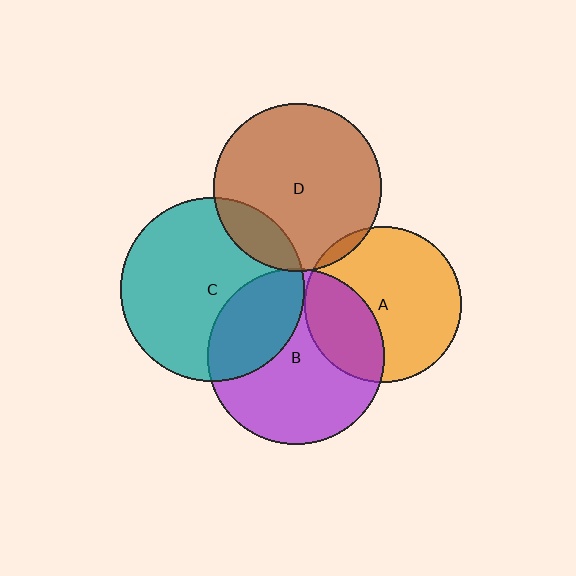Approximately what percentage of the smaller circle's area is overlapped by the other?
Approximately 30%.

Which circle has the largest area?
Circle C (teal).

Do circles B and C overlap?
Yes.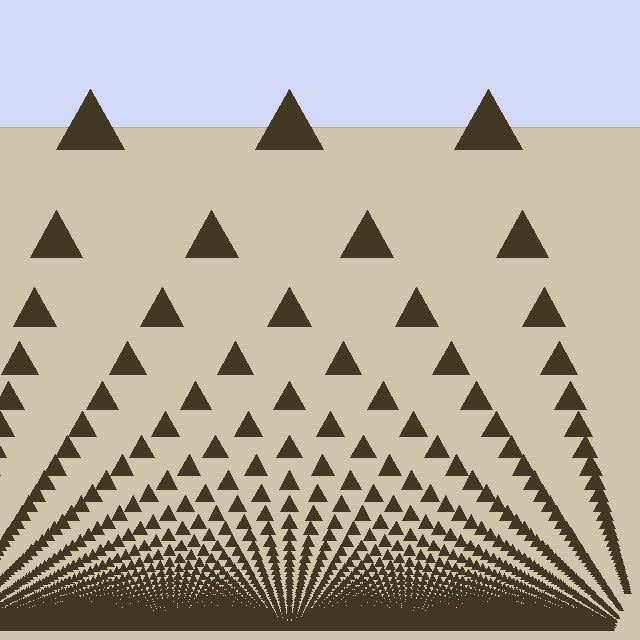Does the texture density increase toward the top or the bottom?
Density increases toward the bottom.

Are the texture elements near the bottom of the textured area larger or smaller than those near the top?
Smaller. The gradient is inverted — elements near the bottom are smaller and denser.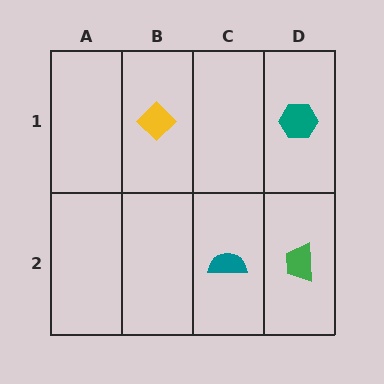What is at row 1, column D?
A teal hexagon.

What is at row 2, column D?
A green trapezoid.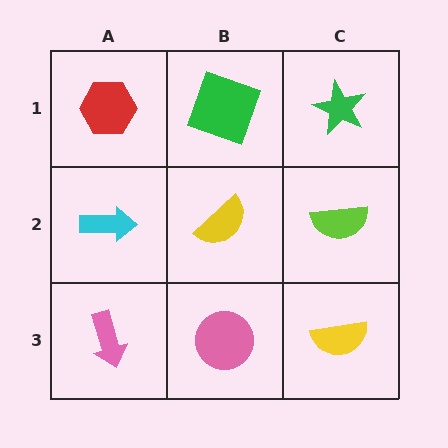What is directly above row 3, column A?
A cyan arrow.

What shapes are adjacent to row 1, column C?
A lime semicircle (row 2, column C), a green square (row 1, column B).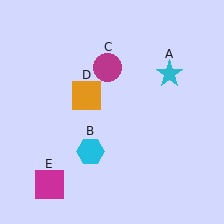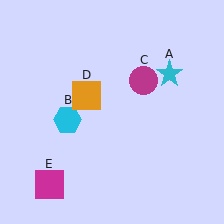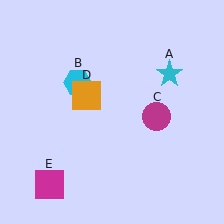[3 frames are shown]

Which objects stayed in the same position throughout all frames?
Cyan star (object A) and orange square (object D) and magenta square (object E) remained stationary.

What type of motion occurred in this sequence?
The cyan hexagon (object B), magenta circle (object C) rotated clockwise around the center of the scene.